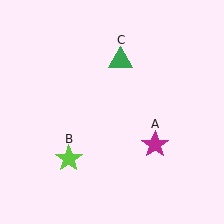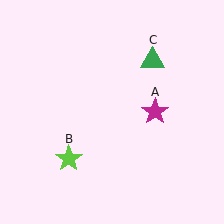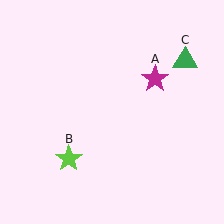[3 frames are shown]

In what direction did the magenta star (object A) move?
The magenta star (object A) moved up.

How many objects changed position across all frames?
2 objects changed position: magenta star (object A), green triangle (object C).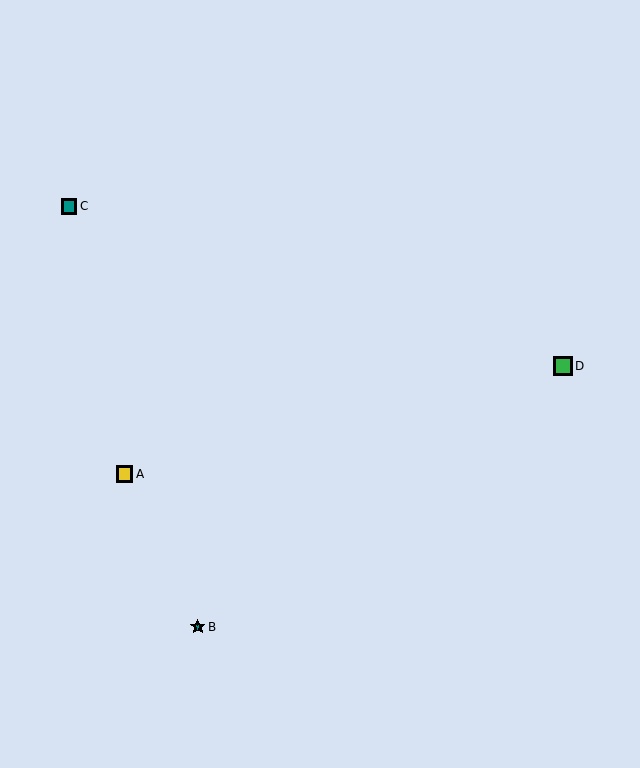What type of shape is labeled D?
Shape D is a green square.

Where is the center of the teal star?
The center of the teal star is at (198, 627).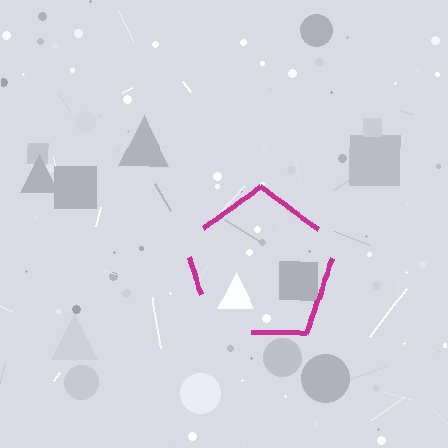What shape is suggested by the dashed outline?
The dashed outline suggests a pentagon.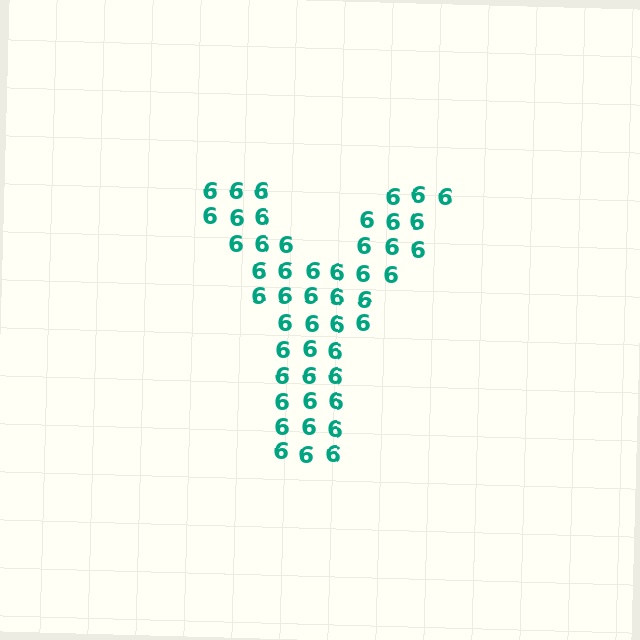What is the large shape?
The large shape is the letter Y.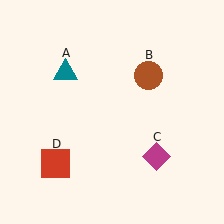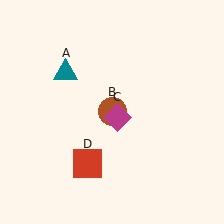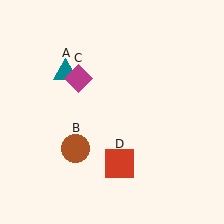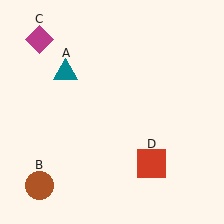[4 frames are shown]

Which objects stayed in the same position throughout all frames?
Teal triangle (object A) remained stationary.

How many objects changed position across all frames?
3 objects changed position: brown circle (object B), magenta diamond (object C), red square (object D).